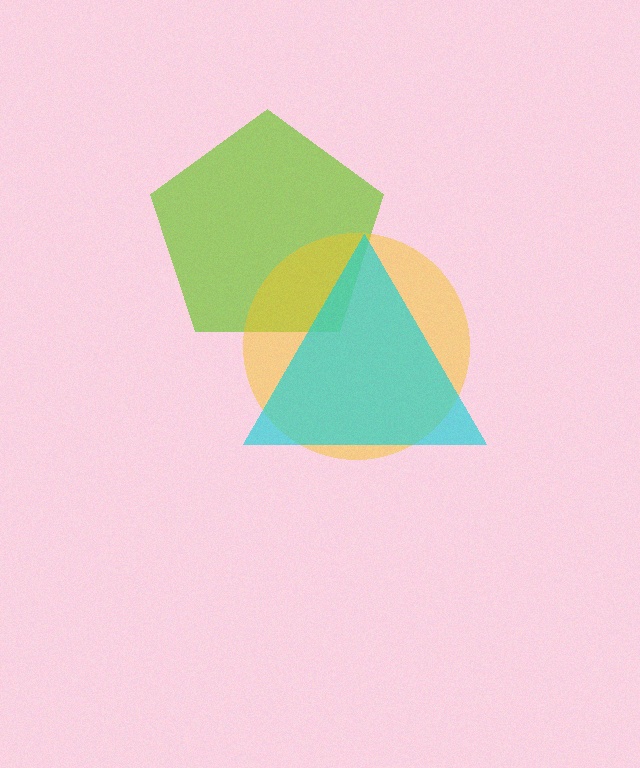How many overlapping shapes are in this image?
There are 3 overlapping shapes in the image.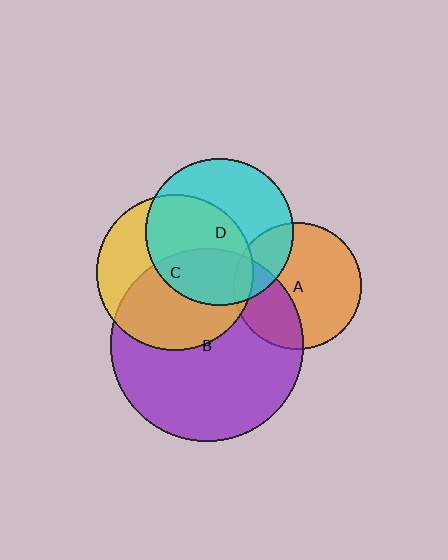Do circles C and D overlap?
Yes.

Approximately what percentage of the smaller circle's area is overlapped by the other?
Approximately 55%.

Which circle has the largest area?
Circle B (purple).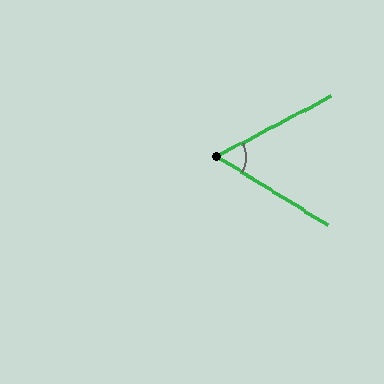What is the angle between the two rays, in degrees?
Approximately 60 degrees.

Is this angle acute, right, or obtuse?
It is acute.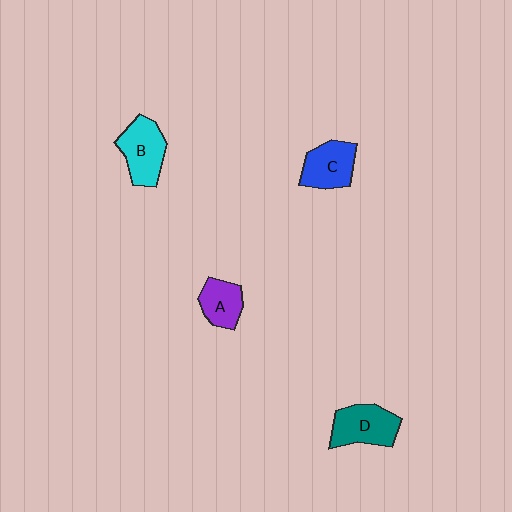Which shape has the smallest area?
Shape A (purple).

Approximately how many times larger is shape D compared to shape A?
Approximately 1.4 times.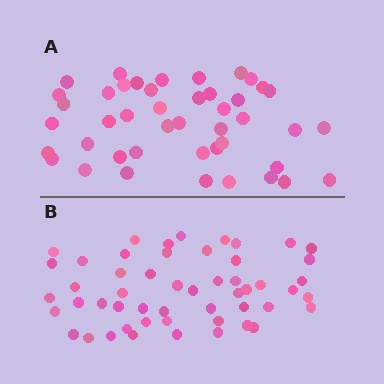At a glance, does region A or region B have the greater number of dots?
Region B (the bottom region) has more dots.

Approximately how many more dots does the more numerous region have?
Region B has roughly 8 or so more dots than region A.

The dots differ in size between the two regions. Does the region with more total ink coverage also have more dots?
No. Region A has more total ink coverage because its dots are larger, but region B actually contains more individual dots. Total area can be misleading — the number of items is what matters here.